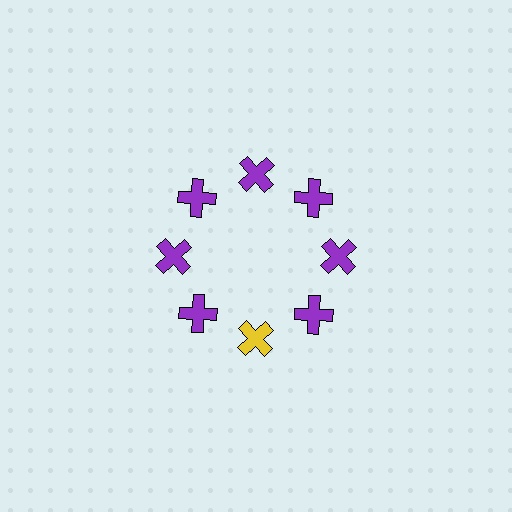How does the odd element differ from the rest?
It has a different color: yellow instead of purple.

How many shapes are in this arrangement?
There are 8 shapes arranged in a ring pattern.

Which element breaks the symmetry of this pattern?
The yellow cross at roughly the 6 o'clock position breaks the symmetry. All other shapes are purple crosses.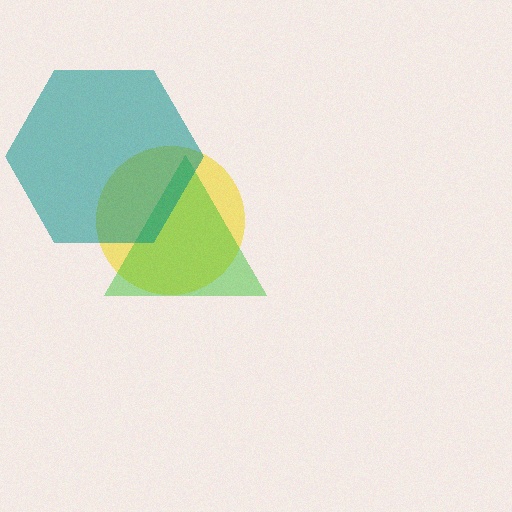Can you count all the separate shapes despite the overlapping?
Yes, there are 3 separate shapes.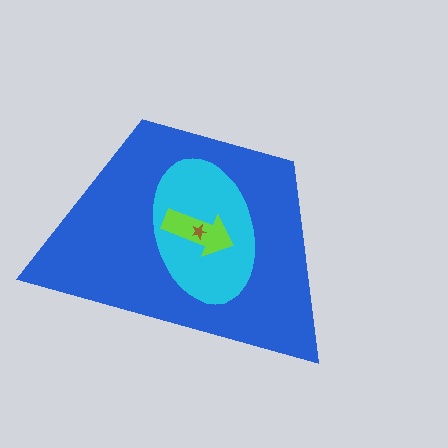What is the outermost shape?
The blue trapezoid.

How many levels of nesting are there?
4.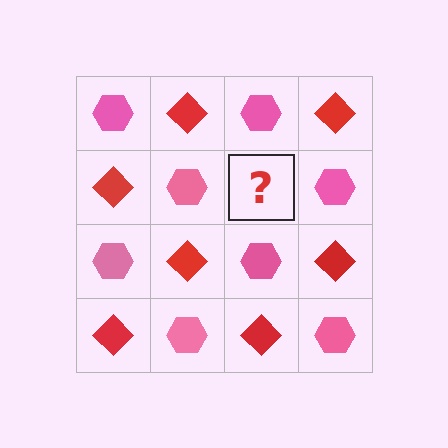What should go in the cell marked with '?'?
The missing cell should contain a red diamond.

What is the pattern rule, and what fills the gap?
The rule is that it alternates pink hexagon and red diamond in a checkerboard pattern. The gap should be filled with a red diamond.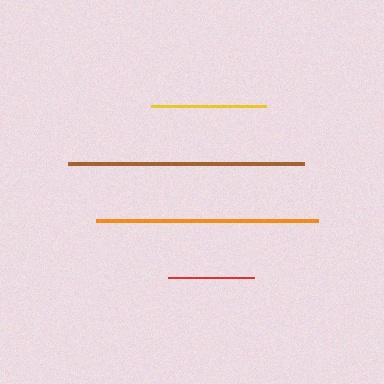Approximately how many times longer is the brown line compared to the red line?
The brown line is approximately 2.7 times the length of the red line.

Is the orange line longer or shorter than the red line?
The orange line is longer than the red line.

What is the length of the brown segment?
The brown segment is approximately 235 pixels long.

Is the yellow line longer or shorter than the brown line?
The brown line is longer than the yellow line.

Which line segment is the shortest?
The red line is the shortest at approximately 86 pixels.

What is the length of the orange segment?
The orange segment is approximately 223 pixels long.